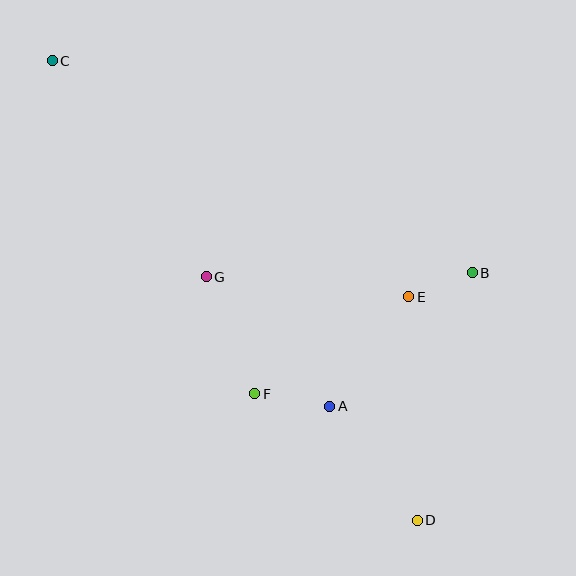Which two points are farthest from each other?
Points C and D are farthest from each other.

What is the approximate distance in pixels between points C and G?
The distance between C and G is approximately 265 pixels.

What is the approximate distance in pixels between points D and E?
The distance between D and E is approximately 224 pixels.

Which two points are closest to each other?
Points B and E are closest to each other.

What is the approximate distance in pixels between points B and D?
The distance between B and D is approximately 253 pixels.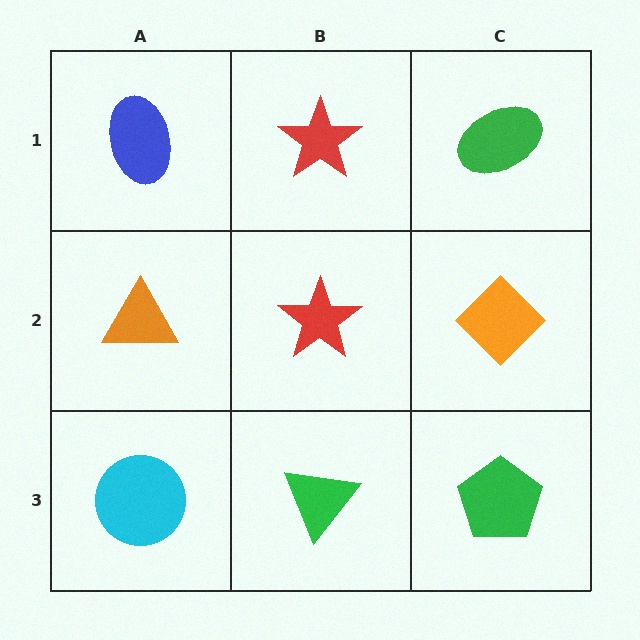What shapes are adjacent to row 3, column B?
A red star (row 2, column B), a cyan circle (row 3, column A), a green pentagon (row 3, column C).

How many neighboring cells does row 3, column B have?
3.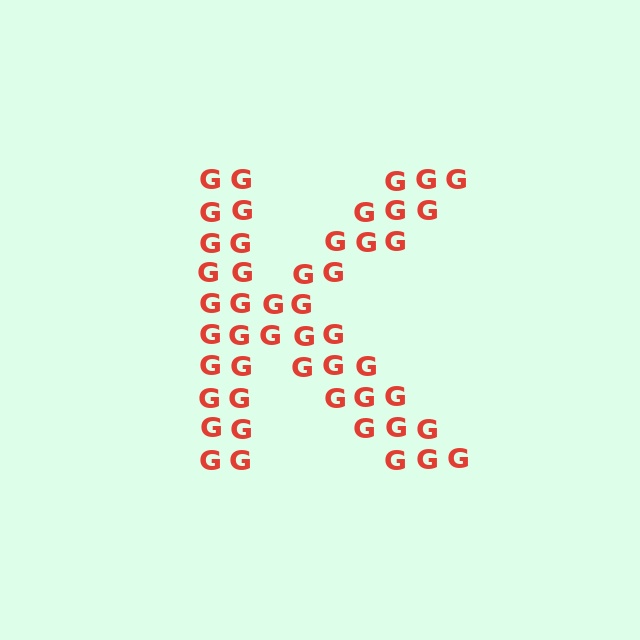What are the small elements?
The small elements are letter G's.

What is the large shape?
The large shape is the letter K.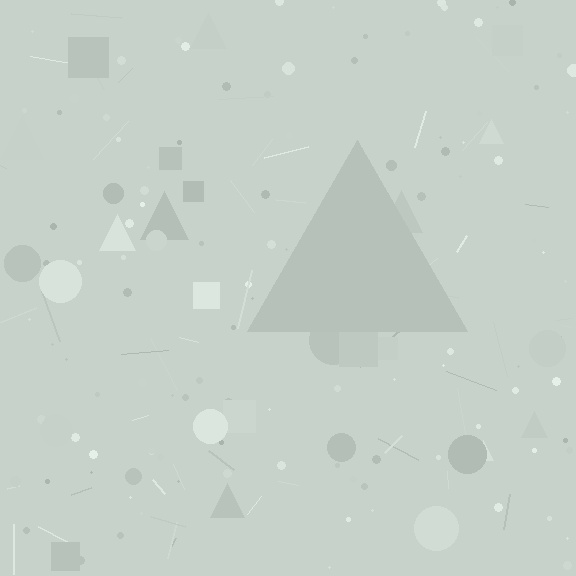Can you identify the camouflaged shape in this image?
The camouflaged shape is a triangle.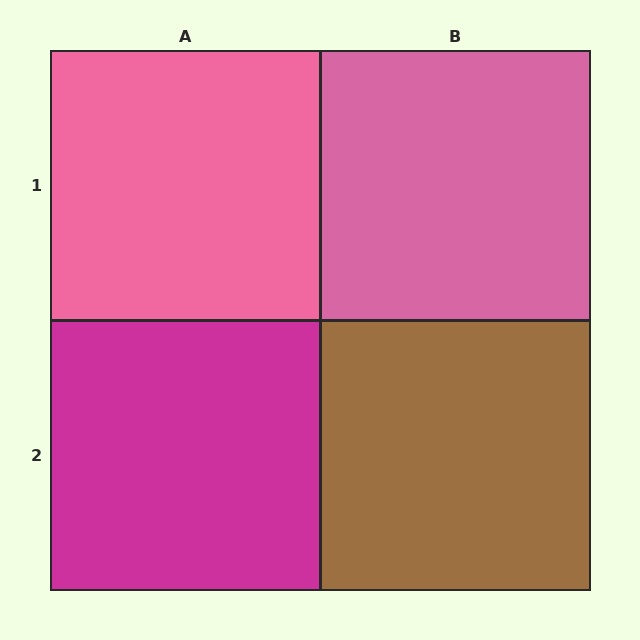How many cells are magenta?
1 cell is magenta.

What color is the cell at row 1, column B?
Pink.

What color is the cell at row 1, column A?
Pink.